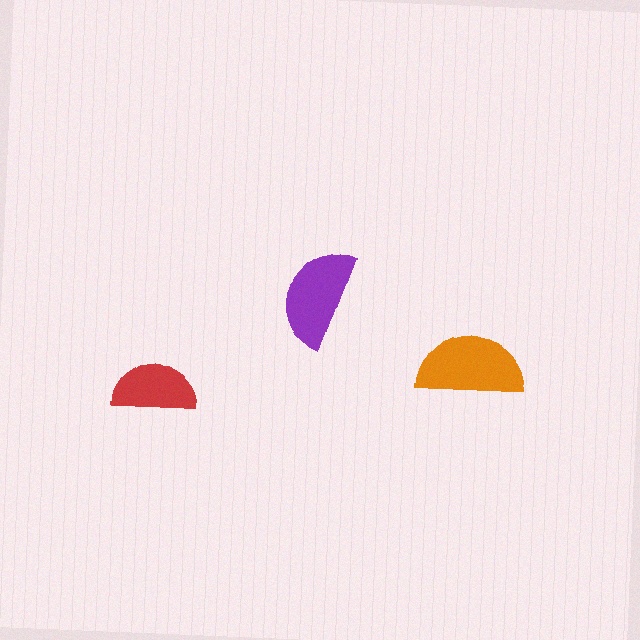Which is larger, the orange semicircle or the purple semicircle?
The orange one.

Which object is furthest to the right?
The orange semicircle is rightmost.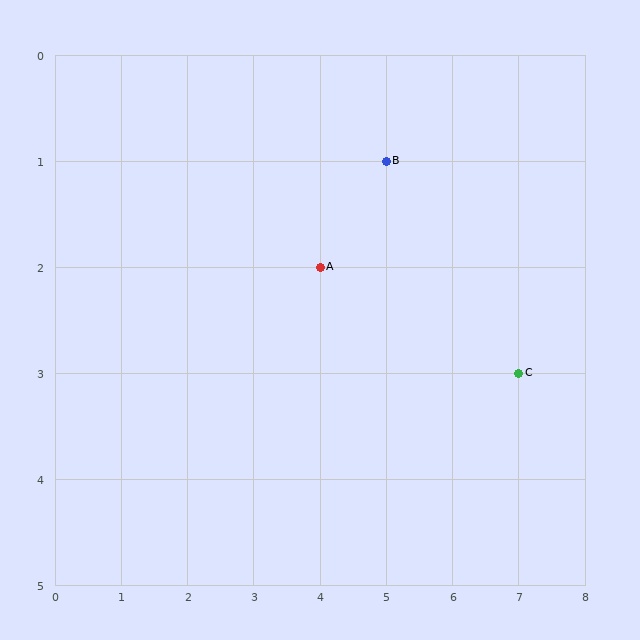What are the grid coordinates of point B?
Point B is at grid coordinates (5, 1).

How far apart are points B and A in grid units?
Points B and A are 1 column and 1 row apart (about 1.4 grid units diagonally).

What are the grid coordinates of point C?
Point C is at grid coordinates (7, 3).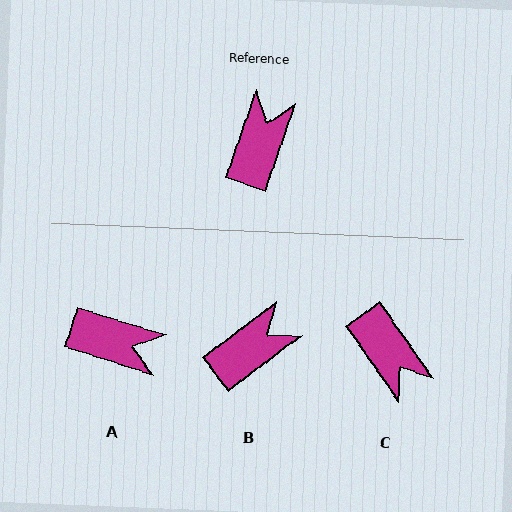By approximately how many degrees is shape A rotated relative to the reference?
Approximately 88 degrees clockwise.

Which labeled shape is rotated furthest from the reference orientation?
C, about 126 degrees away.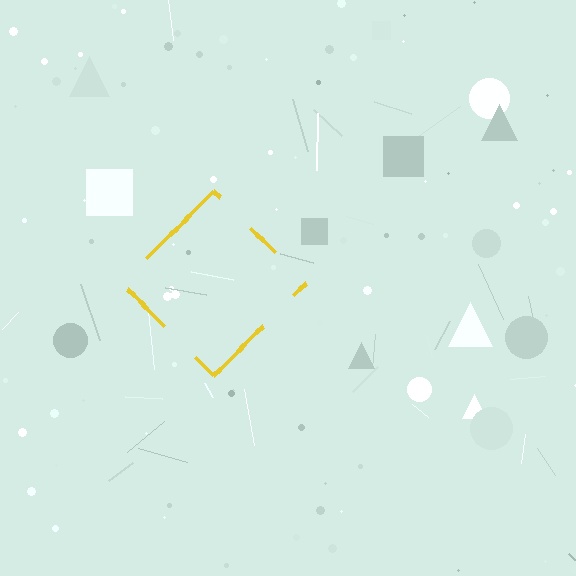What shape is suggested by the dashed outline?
The dashed outline suggests a diamond.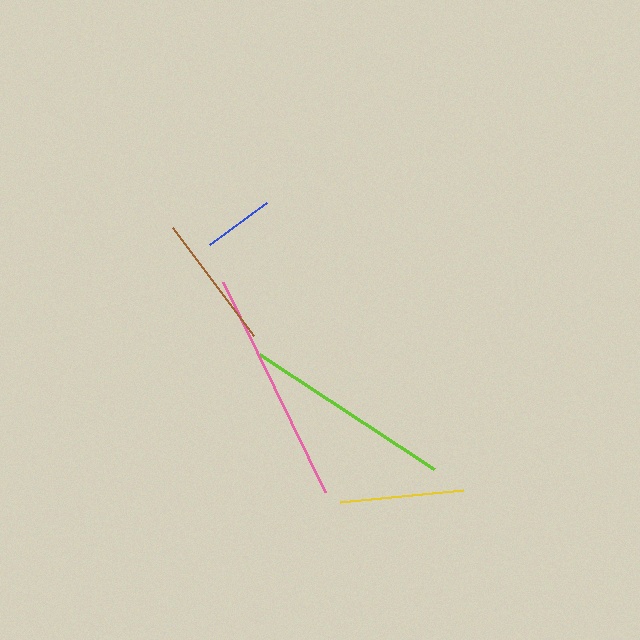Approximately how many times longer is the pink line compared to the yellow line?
The pink line is approximately 1.9 times the length of the yellow line.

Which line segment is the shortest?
The blue line is the shortest at approximately 70 pixels.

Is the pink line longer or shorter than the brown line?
The pink line is longer than the brown line.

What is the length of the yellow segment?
The yellow segment is approximately 124 pixels long.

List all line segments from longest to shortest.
From longest to shortest: pink, lime, brown, yellow, blue.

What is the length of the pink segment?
The pink segment is approximately 234 pixels long.